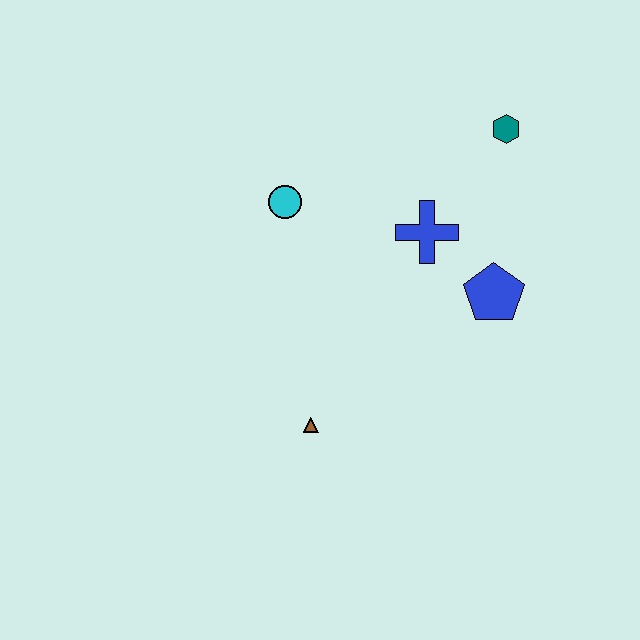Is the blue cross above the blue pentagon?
Yes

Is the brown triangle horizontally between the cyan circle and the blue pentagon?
Yes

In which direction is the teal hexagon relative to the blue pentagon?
The teal hexagon is above the blue pentagon.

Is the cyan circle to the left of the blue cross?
Yes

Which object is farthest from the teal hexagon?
The brown triangle is farthest from the teal hexagon.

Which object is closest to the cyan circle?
The blue cross is closest to the cyan circle.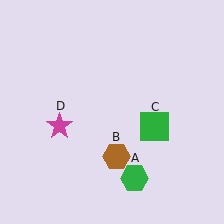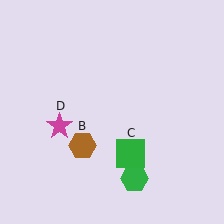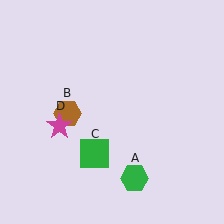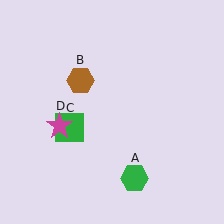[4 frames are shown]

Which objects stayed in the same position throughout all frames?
Green hexagon (object A) and magenta star (object D) remained stationary.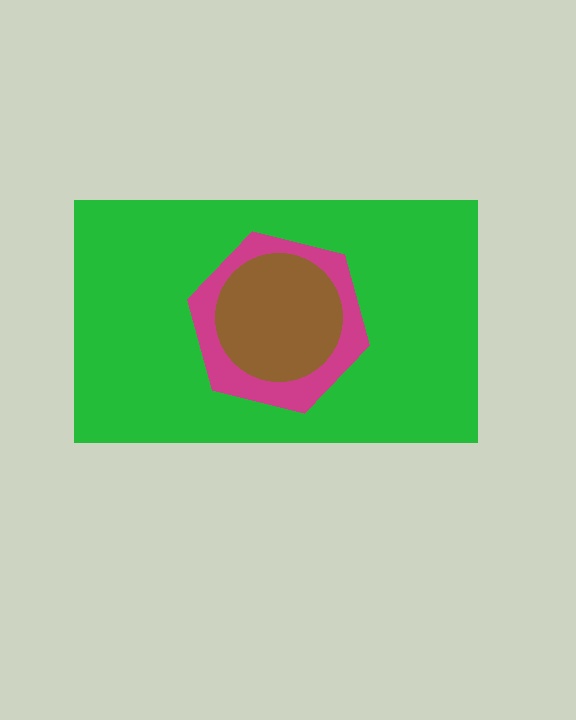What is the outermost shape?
The green rectangle.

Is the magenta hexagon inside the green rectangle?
Yes.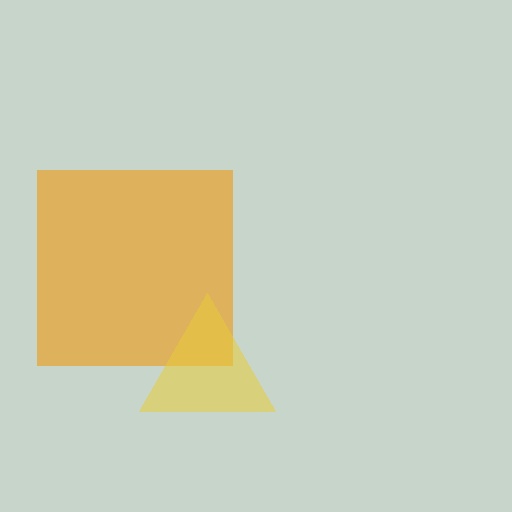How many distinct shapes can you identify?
There are 2 distinct shapes: an orange square, a yellow triangle.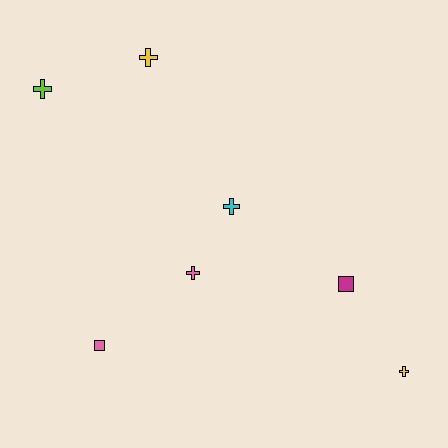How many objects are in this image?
There are 7 objects.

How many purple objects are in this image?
There are no purple objects.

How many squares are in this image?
There are 2 squares.